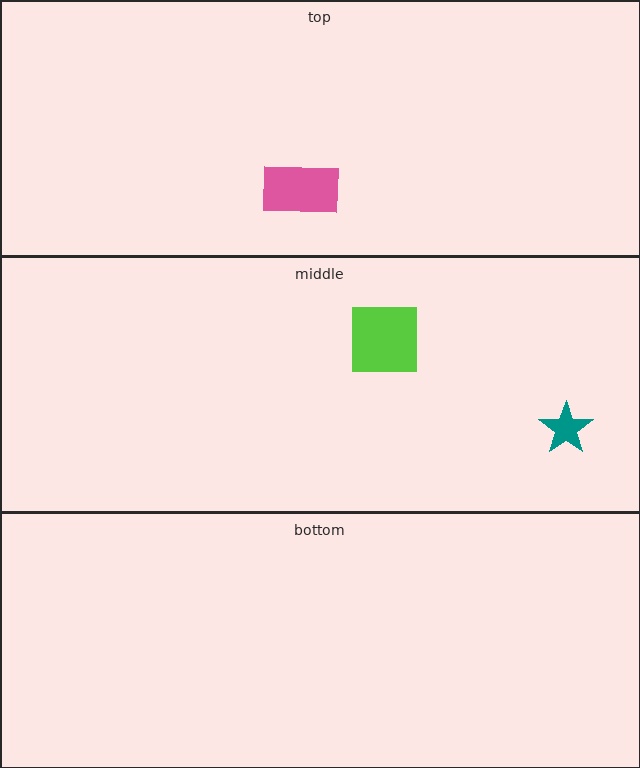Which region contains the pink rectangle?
The top region.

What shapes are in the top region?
The pink rectangle.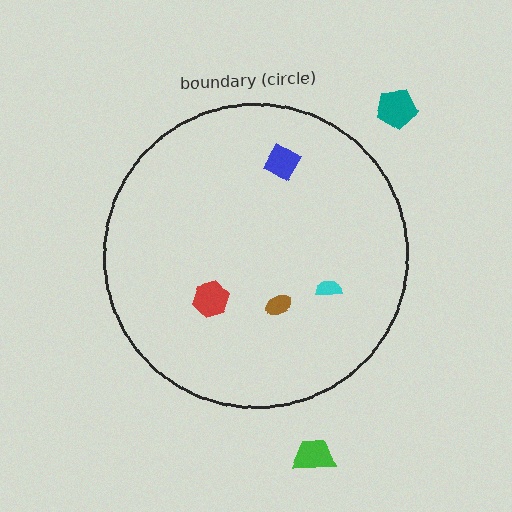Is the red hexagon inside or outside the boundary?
Inside.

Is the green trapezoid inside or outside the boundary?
Outside.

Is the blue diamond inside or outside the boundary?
Inside.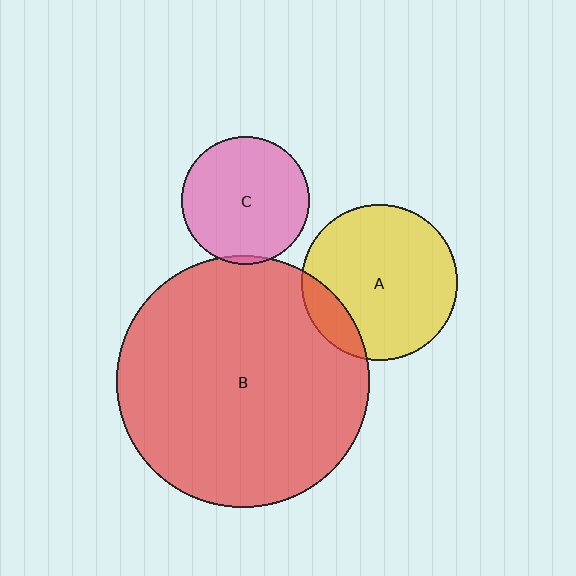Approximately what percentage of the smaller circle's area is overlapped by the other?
Approximately 5%.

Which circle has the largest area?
Circle B (red).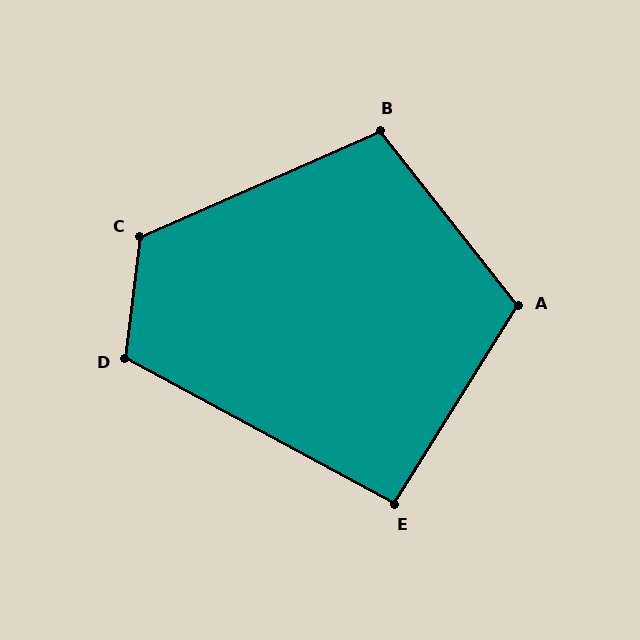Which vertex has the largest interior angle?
C, at approximately 121 degrees.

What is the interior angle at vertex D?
Approximately 112 degrees (obtuse).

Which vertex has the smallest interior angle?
E, at approximately 94 degrees.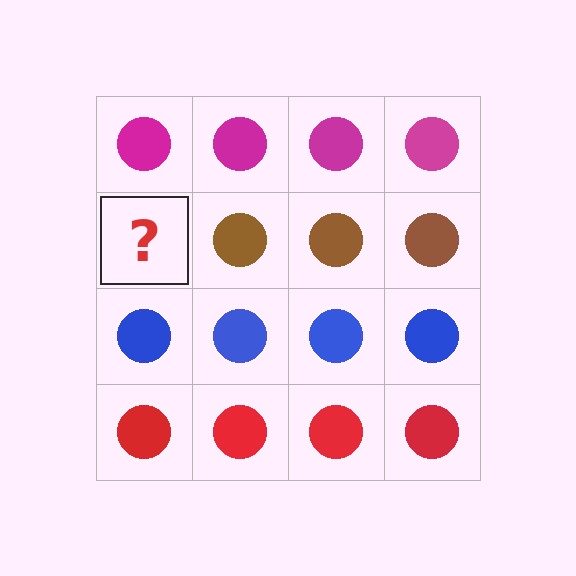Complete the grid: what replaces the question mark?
The question mark should be replaced with a brown circle.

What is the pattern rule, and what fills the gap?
The rule is that each row has a consistent color. The gap should be filled with a brown circle.